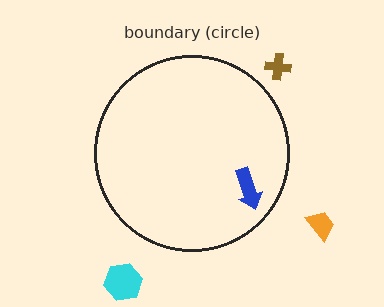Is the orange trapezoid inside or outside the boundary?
Outside.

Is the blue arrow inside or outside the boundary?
Inside.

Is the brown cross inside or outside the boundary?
Outside.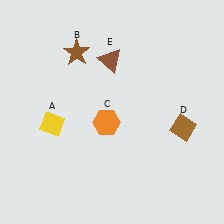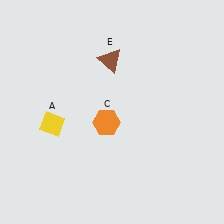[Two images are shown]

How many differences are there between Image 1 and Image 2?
There are 2 differences between the two images.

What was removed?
The brown star (B), the brown diamond (D) were removed in Image 2.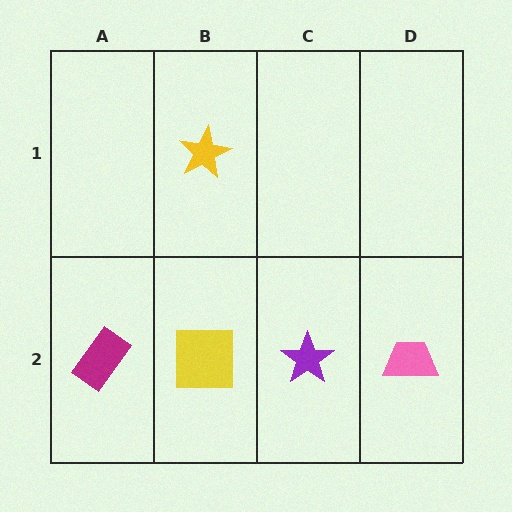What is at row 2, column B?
A yellow square.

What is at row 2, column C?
A purple star.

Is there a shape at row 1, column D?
No, that cell is empty.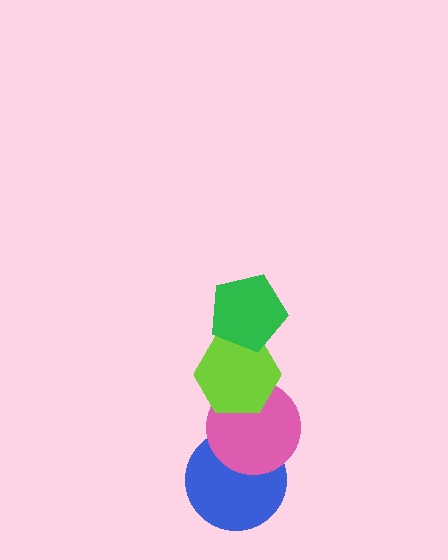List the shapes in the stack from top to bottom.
From top to bottom: the green pentagon, the lime hexagon, the pink circle, the blue circle.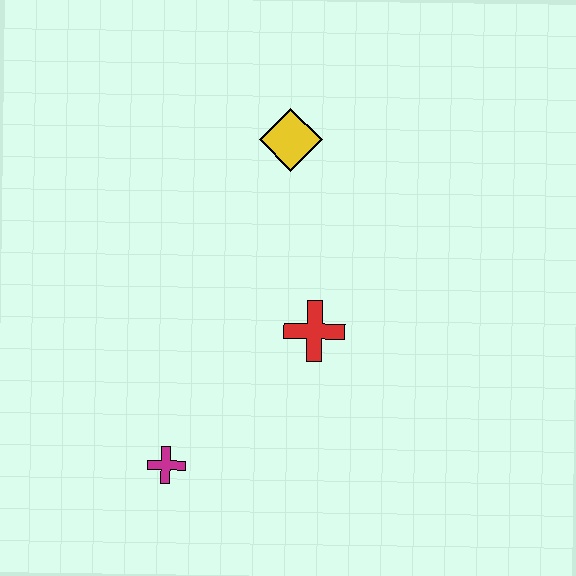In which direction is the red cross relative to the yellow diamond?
The red cross is below the yellow diamond.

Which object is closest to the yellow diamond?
The red cross is closest to the yellow diamond.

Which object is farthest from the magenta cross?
The yellow diamond is farthest from the magenta cross.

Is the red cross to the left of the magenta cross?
No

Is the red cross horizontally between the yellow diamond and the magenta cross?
No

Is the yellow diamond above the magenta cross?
Yes